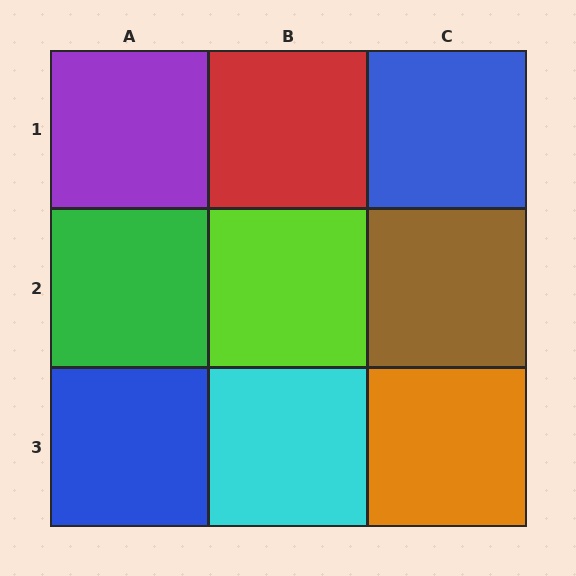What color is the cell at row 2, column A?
Green.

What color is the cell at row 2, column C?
Brown.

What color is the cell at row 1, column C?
Blue.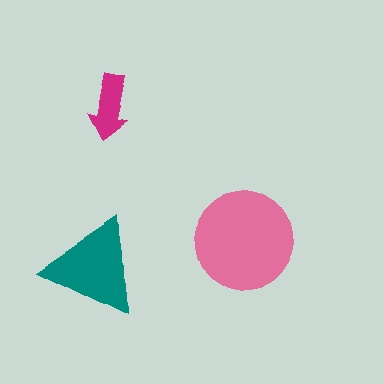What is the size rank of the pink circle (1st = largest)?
1st.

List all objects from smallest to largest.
The magenta arrow, the teal triangle, the pink circle.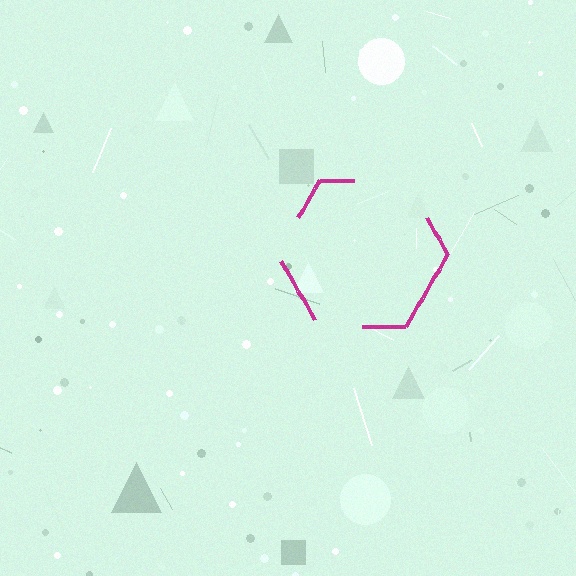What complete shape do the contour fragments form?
The contour fragments form a hexagon.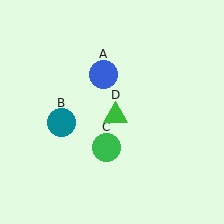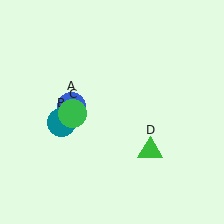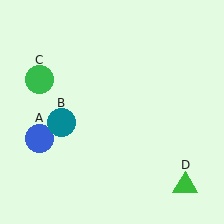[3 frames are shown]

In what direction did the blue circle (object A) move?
The blue circle (object A) moved down and to the left.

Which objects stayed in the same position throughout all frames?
Teal circle (object B) remained stationary.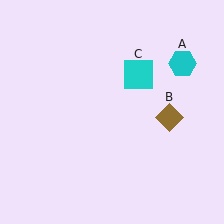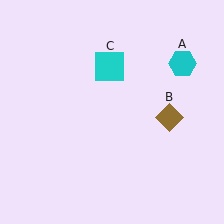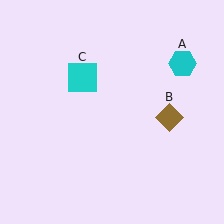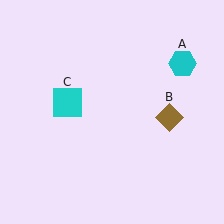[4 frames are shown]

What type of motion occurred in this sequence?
The cyan square (object C) rotated counterclockwise around the center of the scene.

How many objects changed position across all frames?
1 object changed position: cyan square (object C).